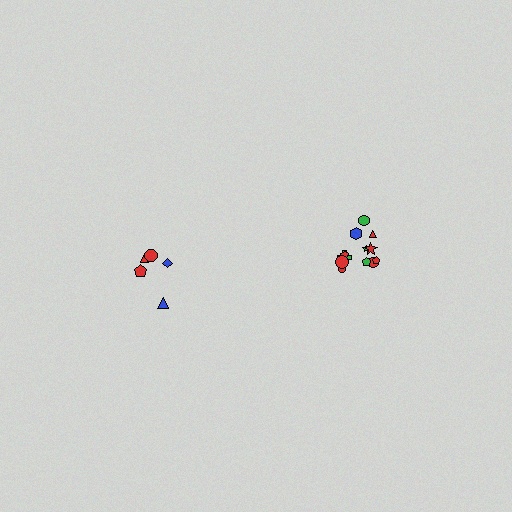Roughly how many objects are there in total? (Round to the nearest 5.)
Roughly 15 objects in total.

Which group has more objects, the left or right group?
The right group.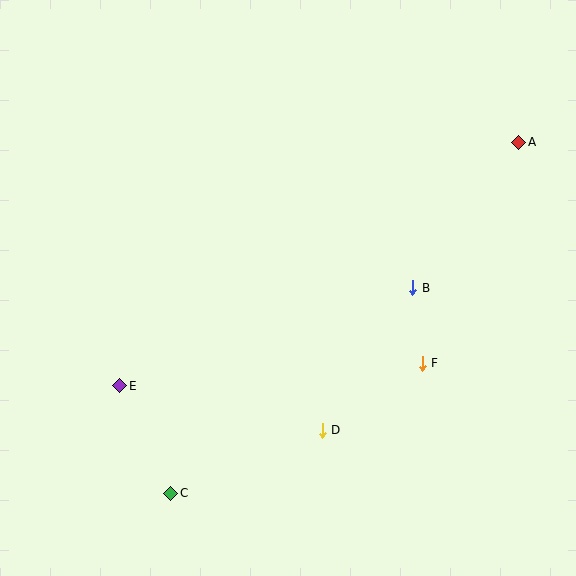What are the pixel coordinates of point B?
Point B is at (413, 288).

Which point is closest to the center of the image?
Point B at (413, 288) is closest to the center.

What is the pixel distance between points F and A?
The distance between F and A is 241 pixels.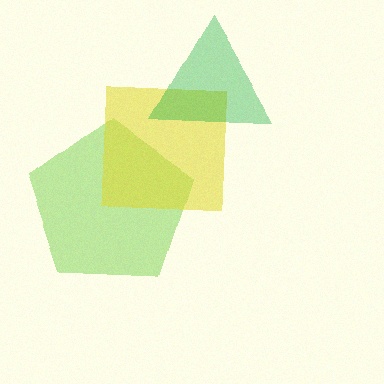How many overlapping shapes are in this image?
There are 3 overlapping shapes in the image.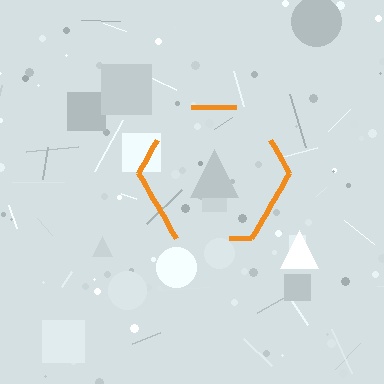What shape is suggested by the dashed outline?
The dashed outline suggests a hexagon.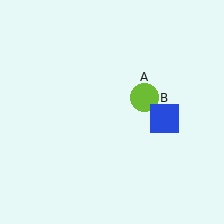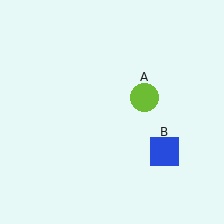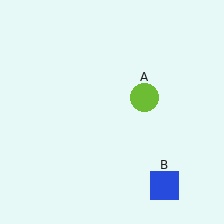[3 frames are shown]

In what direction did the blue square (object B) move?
The blue square (object B) moved down.